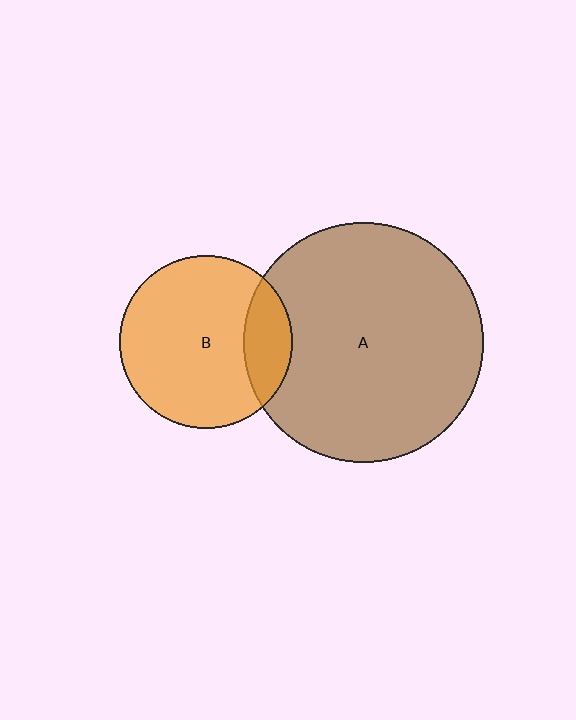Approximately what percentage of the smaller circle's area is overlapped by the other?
Approximately 20%.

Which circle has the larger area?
Circle A (brown).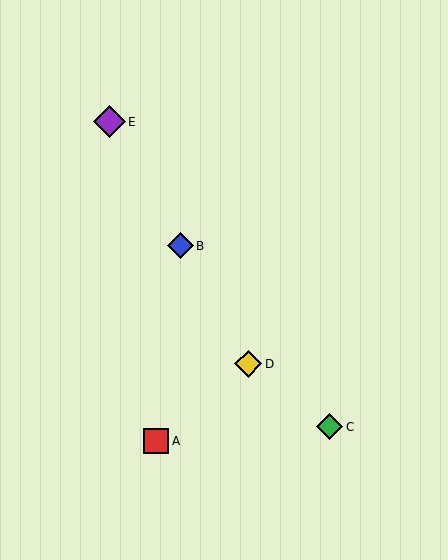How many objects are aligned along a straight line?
3 objects (B, D, E) are aligned along a straight line.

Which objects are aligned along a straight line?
Objects B, D, E are aligned along a straight line.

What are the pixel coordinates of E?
Object E is at (110, 122).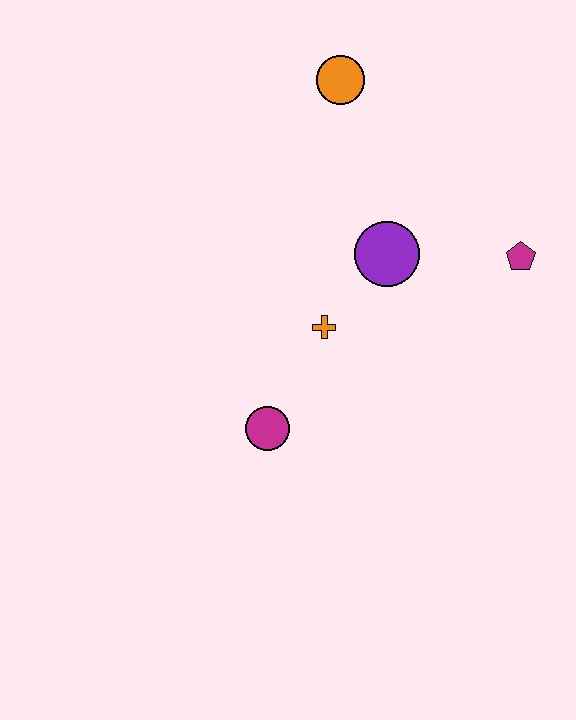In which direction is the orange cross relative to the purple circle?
The orange cross is below the purple circle.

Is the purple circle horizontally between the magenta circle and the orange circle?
No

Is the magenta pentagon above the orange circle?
No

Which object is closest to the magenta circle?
The orange cross is closest to the magenta circle.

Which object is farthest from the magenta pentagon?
The magenta circle is farthest from the magenta pentagon.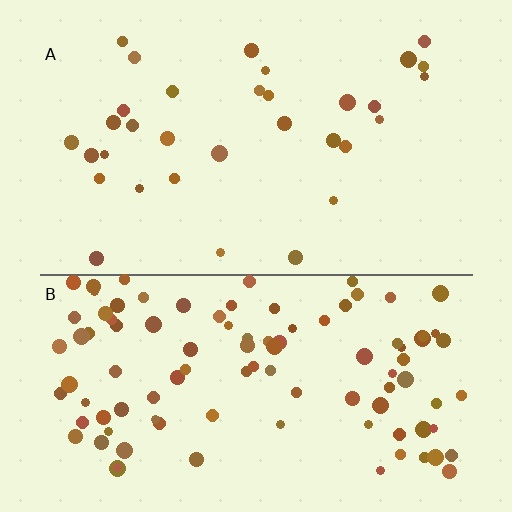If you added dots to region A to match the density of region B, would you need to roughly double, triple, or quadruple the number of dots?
Approximately triple.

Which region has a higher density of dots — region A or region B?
B (the bottom).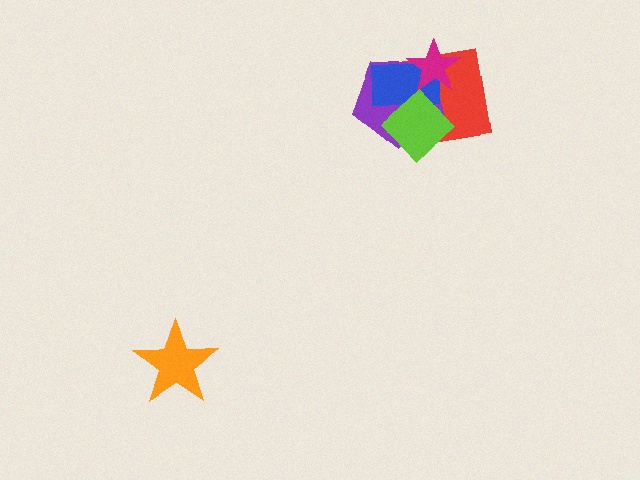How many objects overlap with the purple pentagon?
4 objects overlap with the purple pentagon.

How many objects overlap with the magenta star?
3 objects overlap with the magenta star.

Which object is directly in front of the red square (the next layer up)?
The purple pentagon is directly in front of the red square.